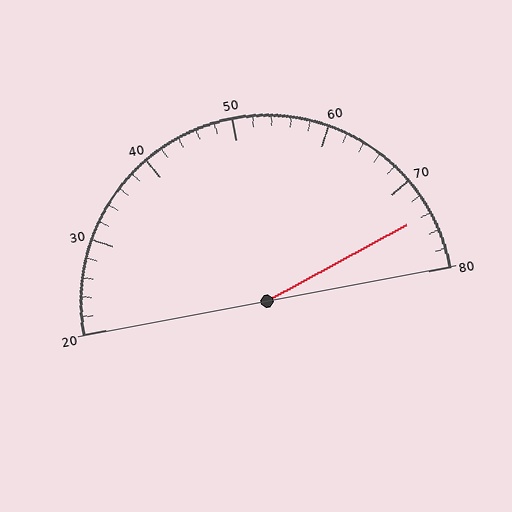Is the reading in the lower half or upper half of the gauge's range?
The reading is in the upper half of the range (20 to 80).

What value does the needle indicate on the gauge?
The needle indicates approximately 74.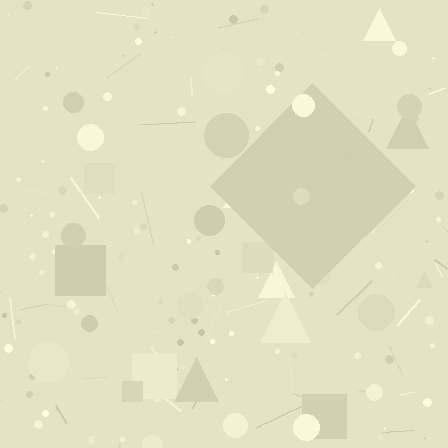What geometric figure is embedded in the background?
A diamond is embedded in the background.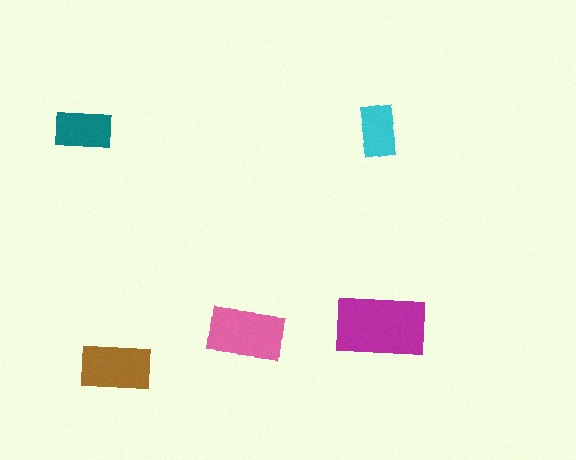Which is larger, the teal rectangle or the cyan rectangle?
The teal one.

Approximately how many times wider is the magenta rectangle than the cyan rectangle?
About 1.5 times wider.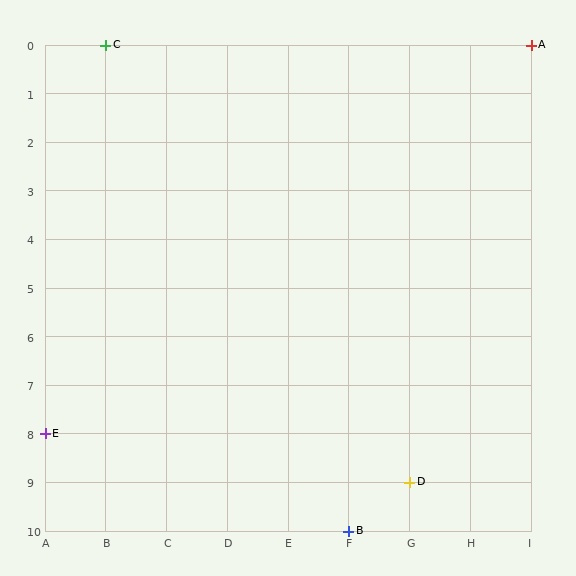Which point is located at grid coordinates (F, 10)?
Point B is at (F, 10).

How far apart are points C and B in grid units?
Points C and B are 4 columns and 10 rows apart (about 10.8 grid units diagonally).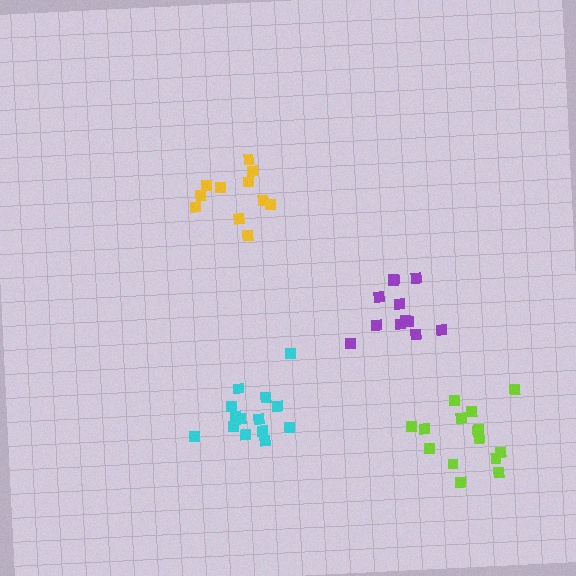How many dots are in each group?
Group 1: 12 dots, Group 2: 14 dots, Group 3: 11 dots, Group 4: 15 dots (52 total).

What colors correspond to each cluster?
The clusters are colored: purple, cyan, yellow, lime.